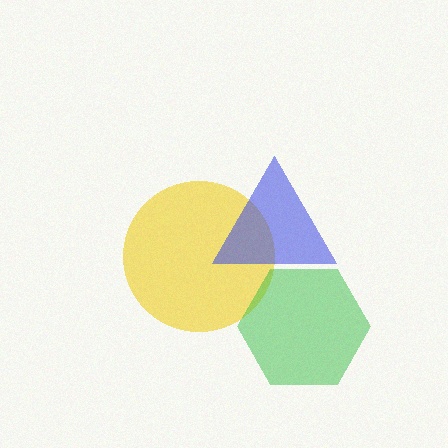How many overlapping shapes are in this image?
There are 3 overlapping shapes in the image.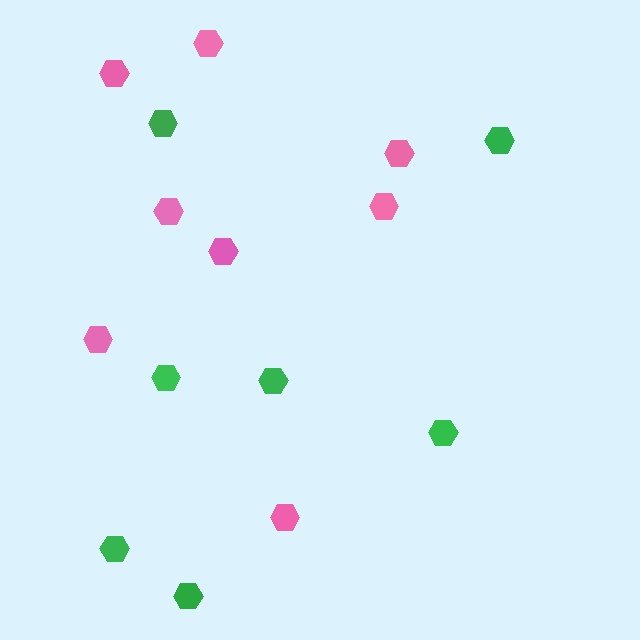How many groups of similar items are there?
There are 2 groups: one group of pink hexagons (8) and one group of green hexagons (7).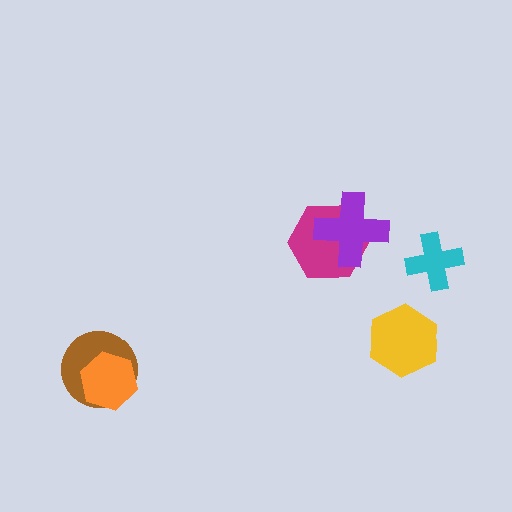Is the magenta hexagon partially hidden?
Yes, it is partially covered by another shape.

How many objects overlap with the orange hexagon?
1 object overlaps with the orange hexagon.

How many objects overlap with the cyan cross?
0 objects overlap with the cyan cross.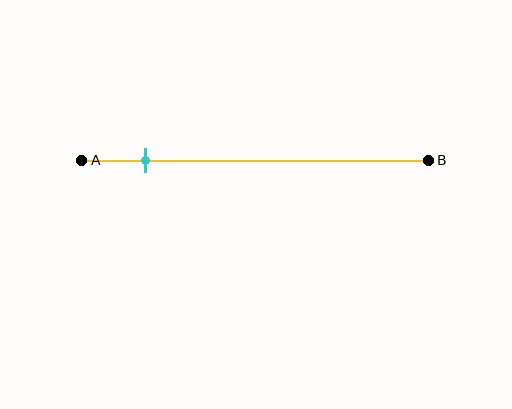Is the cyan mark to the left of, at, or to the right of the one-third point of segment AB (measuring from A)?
The cyan mark is to the left of the one-third point of segment AB.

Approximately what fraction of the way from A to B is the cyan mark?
The cyan mark is approximately 20% of the way from A to B.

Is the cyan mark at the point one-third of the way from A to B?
No, the mark is at about 20% from A, not at the 33% one-third point.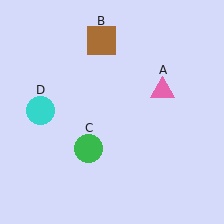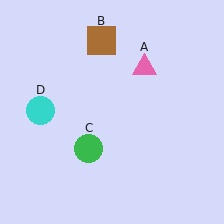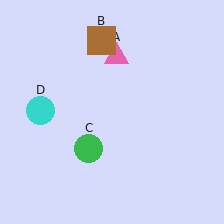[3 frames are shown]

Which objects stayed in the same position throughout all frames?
Brown square (object B) and green circle (object C) and cyan circle (object D) remained stationary.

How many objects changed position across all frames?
1 object changed position: pink triangle (object A).